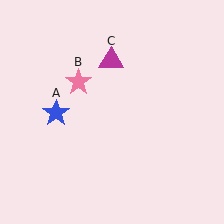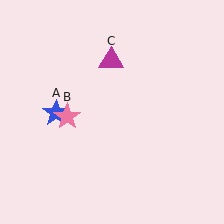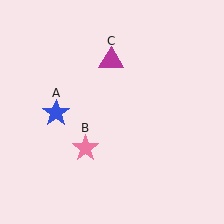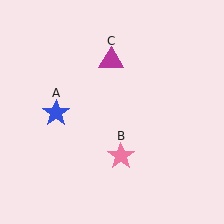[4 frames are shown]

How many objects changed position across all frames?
1 object changed position: pink star (object B).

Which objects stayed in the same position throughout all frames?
Blue star (object A) and magenta triangle (object C) remained stationary.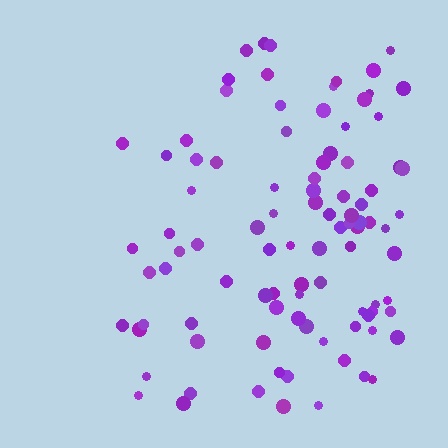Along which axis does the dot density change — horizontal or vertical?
Horizontal.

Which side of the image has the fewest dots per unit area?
The left.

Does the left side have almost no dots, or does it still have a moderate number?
Still a moderate number, just noticeably fewer than the right.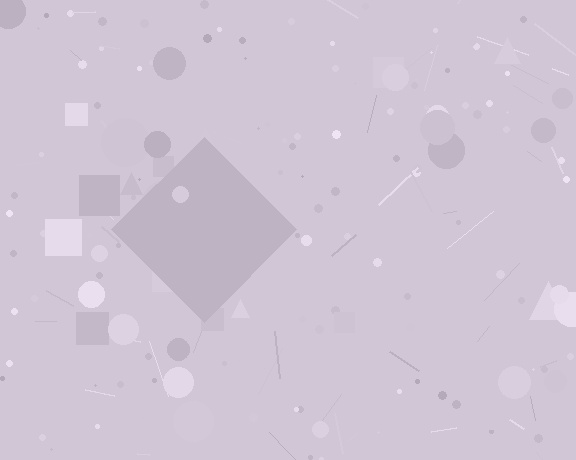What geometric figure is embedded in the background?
A diamond is embedded in the background.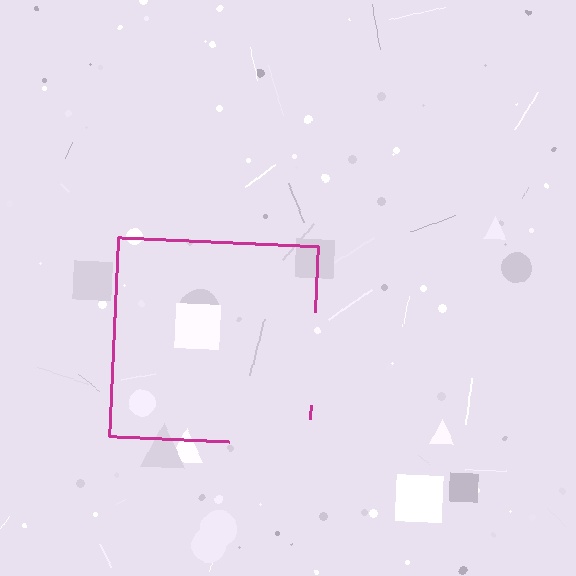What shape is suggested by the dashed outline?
The dashed outline suggests a square.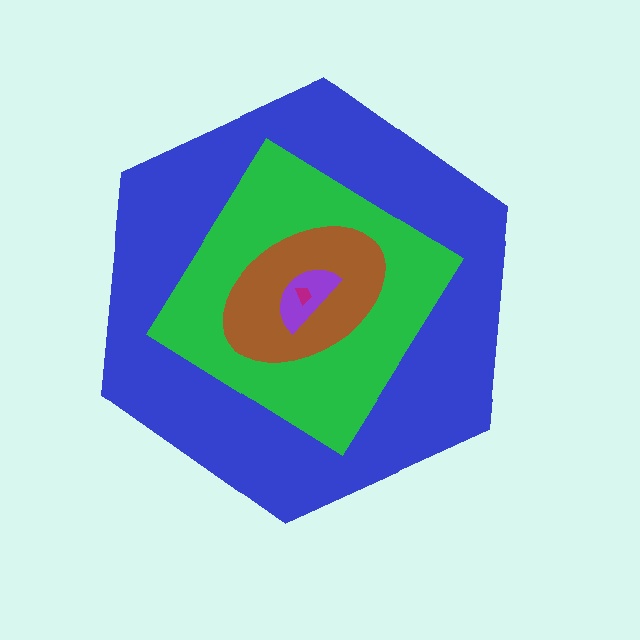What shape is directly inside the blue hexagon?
The green diamond.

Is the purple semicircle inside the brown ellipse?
Yes.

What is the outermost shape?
The blue hexagon.